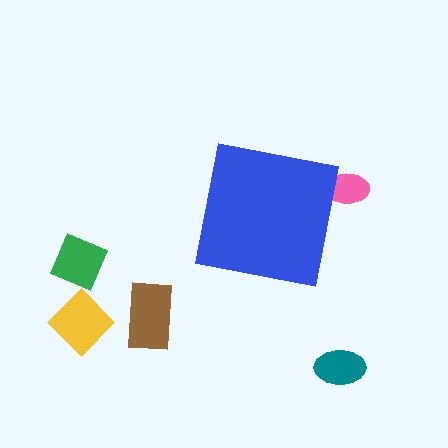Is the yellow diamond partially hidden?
No, the yellow diamond is fully visible.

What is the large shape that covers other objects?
A blue square.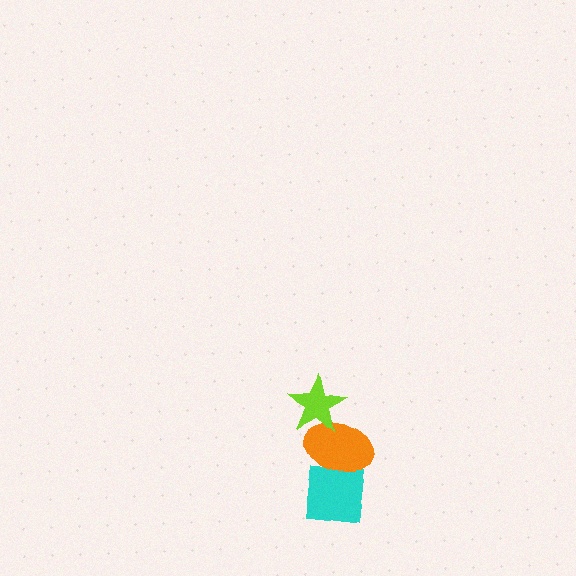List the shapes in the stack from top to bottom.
From top to bottom: the lime star, the orange ellipse, the cyan square.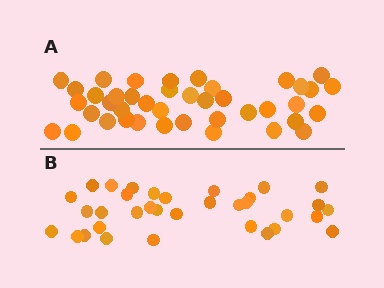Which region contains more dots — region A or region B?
Region A (the top region) has more dots.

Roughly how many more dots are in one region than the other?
Region A has roughly 8 or so more dots than region B.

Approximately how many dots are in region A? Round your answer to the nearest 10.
About 40 dots. (The exact count is 41, which rounds to 40.)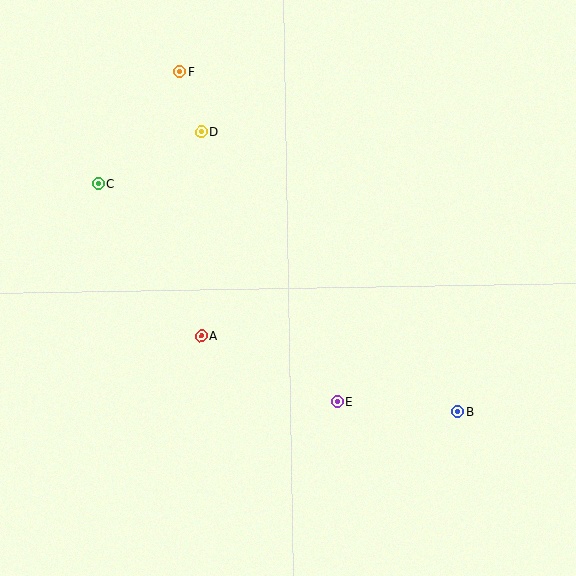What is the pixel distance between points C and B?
The distance between C and B is 426 pixels.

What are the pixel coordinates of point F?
Point F is at (180, 72).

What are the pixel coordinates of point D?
Point D is at (202, 132).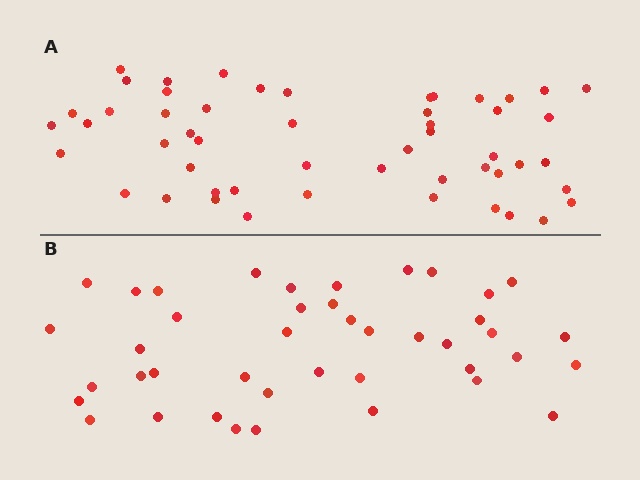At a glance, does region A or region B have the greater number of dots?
Region A (the top region) has more dots.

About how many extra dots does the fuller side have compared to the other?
Region A has roughly 10 or so more dots than region B.